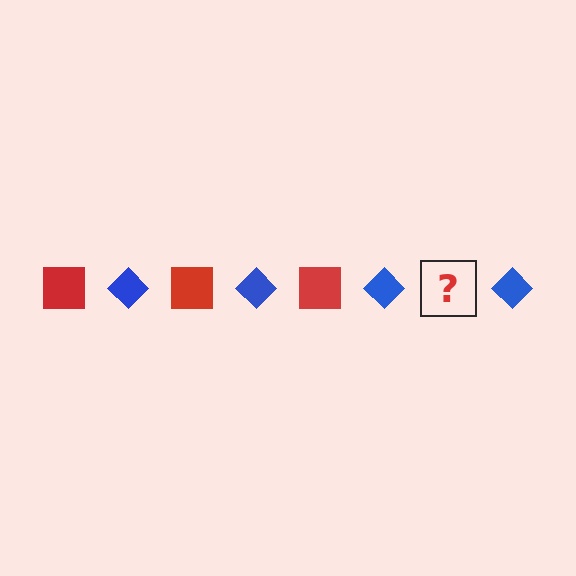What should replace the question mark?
The question mark should be replaced with a red square.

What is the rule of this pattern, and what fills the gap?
The rule is that the pattern alternates between red square and blue diamond. The gap should be filled with a red square.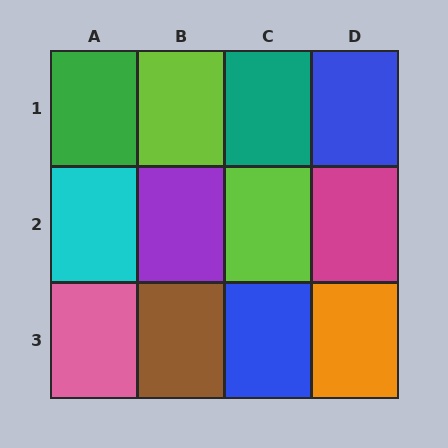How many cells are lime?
2 cells are lime.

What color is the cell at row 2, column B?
Purple.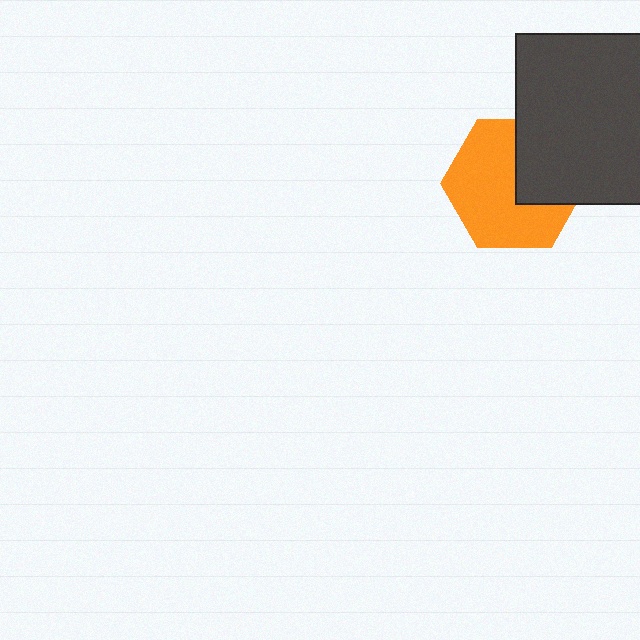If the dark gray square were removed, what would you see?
You would see the complete orange hexagon.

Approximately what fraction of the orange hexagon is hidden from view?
Roughly 35% of the orange hexagon is hidden behind the dark gray square.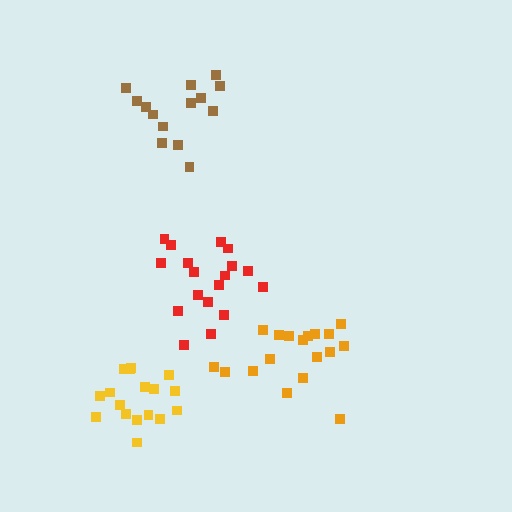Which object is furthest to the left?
The yellow cluster is leftmost.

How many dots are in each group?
Group 1: 17 dots, Group 2: 18 dots, Group 3: 14 dots, Group 4: 18 dots (67 total).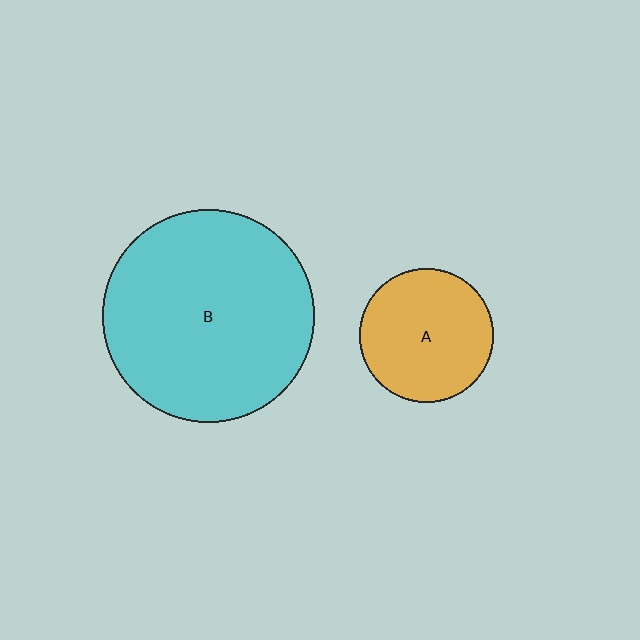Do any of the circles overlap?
No, none of the circles overlap.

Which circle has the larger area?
Circle B (cyan).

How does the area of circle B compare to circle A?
Approximately 2.5 times.